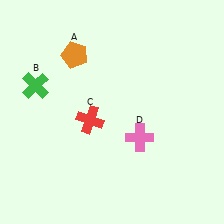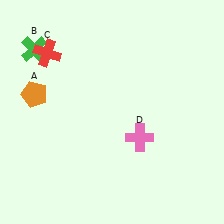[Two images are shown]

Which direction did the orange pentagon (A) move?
The orange pentagon (A) moved left.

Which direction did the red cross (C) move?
The red cross (C) moved up.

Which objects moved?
The objects that moved are: the orange pentagon (A), the green cross (B), the red cross (C).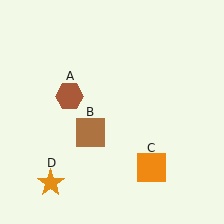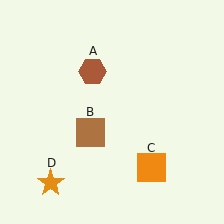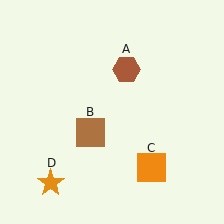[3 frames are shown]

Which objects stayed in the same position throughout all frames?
Brown square (object B) and orange square (object C) and orange star (object D) remained stationary.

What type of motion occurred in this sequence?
The brown hexagon (object A) rotated clockwise around the center of the scene.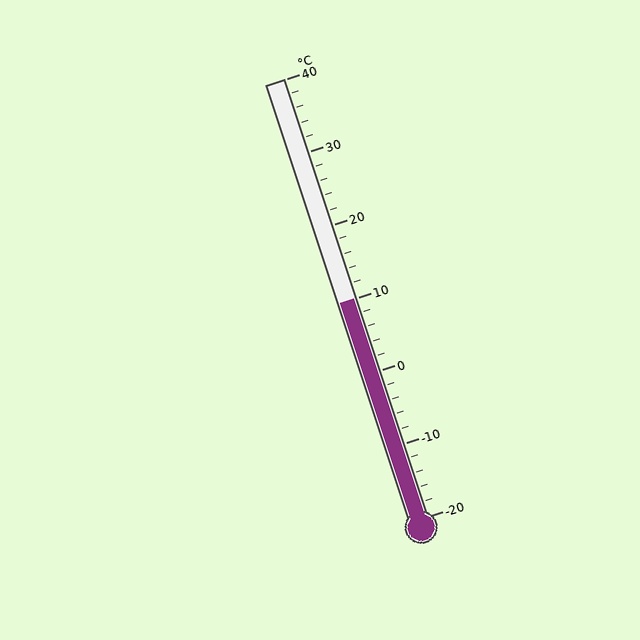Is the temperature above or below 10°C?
The temperature is at 10°C.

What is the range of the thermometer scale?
The thermometer scale ranges from -20°C to 40°C.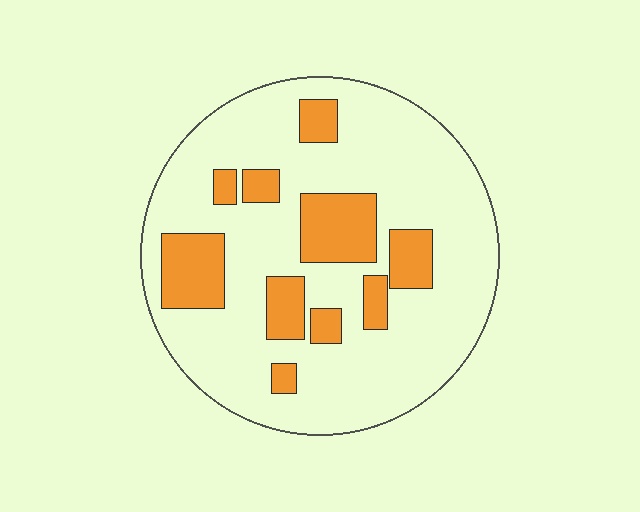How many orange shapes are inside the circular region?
10.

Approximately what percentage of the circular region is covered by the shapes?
Approximately 20%.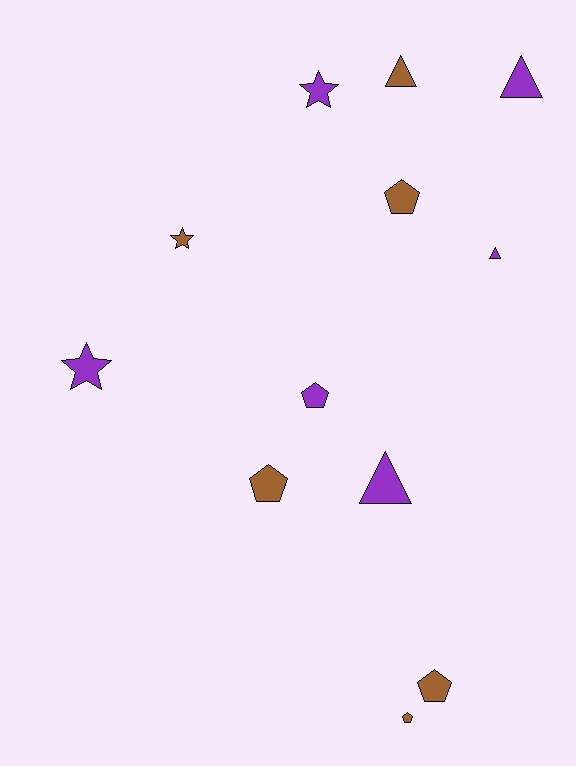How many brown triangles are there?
There is 1 brown triangle.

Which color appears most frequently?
Brown, with 6 objects.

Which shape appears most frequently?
Pentagon, with 5 objects.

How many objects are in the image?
There are 12 objects.